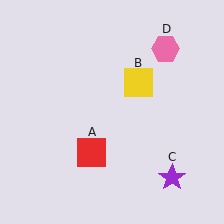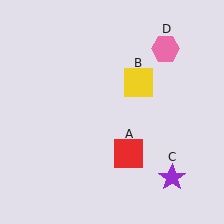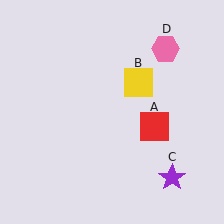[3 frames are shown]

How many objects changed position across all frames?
1 object changed position: red square (object A).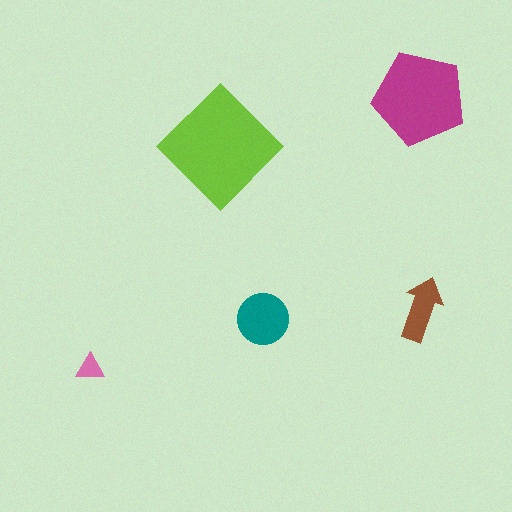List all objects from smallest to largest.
The pink triangle, the brown arrow, the teal circle, the magenta pentagon, the lime diamond.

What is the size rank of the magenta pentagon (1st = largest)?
2nd.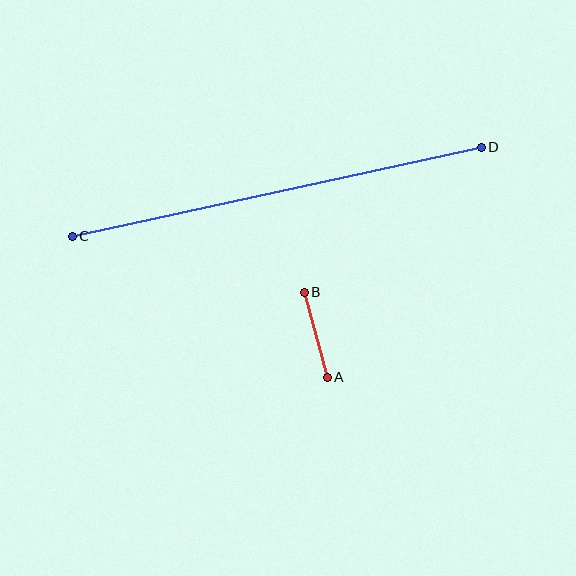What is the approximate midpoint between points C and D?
The midpoint is at approximately (277, 192) pixels.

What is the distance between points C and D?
The distance is approximately 418 pixels.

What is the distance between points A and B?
The distance is approximately 88 pixels.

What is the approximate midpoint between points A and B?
The midpoint is at approximately (316, 335) pixels.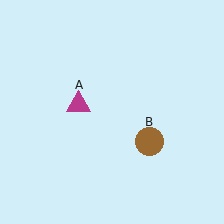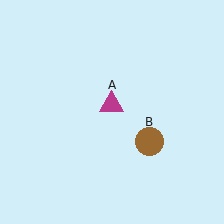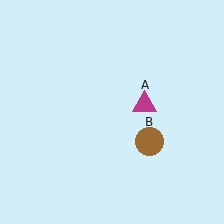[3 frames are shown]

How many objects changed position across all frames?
1 object changed position: magenta triangle (object A).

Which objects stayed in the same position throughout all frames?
Brown circle (object B) remained stationary.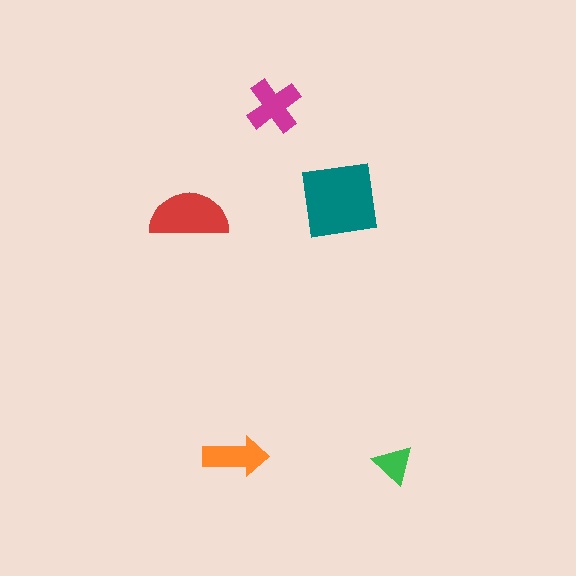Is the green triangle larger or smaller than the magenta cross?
Smaller.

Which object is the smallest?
The green triangle.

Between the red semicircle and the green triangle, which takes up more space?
The red semicircle.